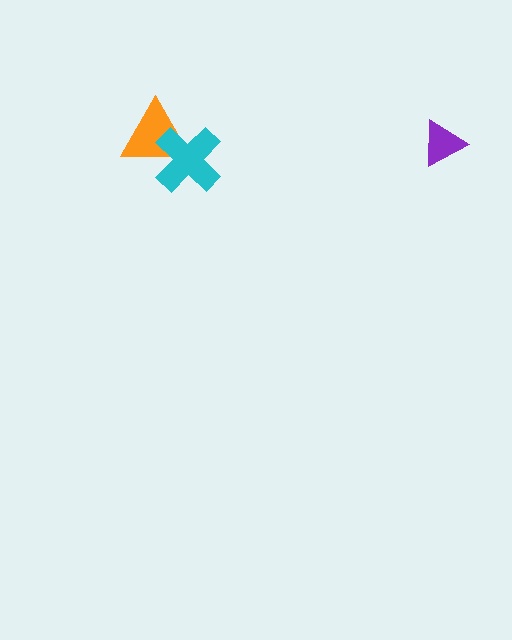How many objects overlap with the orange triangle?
1 object overlaps with the orange triangle.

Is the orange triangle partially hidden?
Yes, it is partially covered by another shape.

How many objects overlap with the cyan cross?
1 object overlaps with the cyan cross.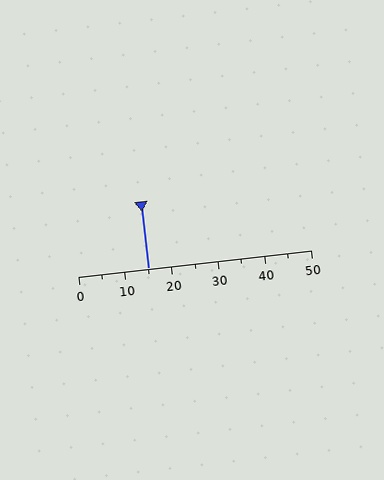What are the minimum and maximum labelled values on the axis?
The axis runs from 0 to 50.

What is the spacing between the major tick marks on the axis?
The major ticks are spaced 10 apart.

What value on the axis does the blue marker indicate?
The marker indicates approximately 15.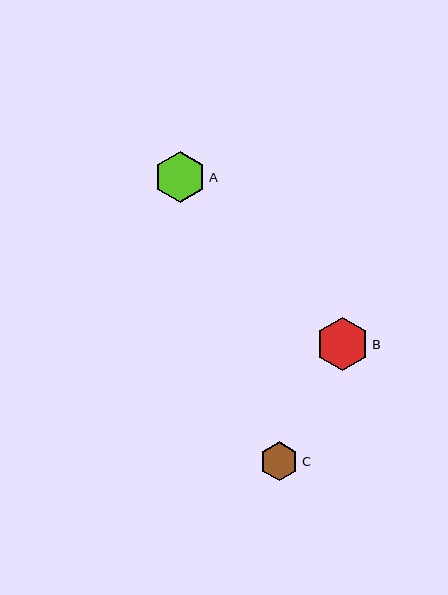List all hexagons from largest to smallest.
From largest to smallest: B, A, C.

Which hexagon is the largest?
Hexagon B is the largest with a size of approximately 53 pixels.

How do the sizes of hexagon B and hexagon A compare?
Hexagon B and hexagon A are approximately the same size.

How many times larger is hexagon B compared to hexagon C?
Hexagon B is approximately 1.4 times the size of hexagon C.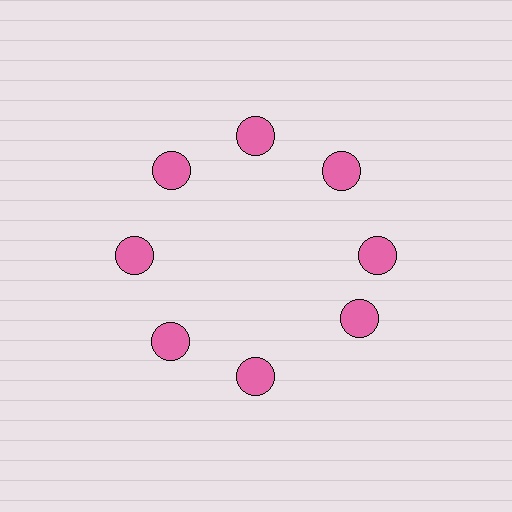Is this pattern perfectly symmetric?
No. The 8 pink circles are arranged in a ring, but one element near the 4 o'clock position is rotated out of alignment along the ring, breaking the 8-fold rotational symmetry.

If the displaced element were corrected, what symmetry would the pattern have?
It would have 8-fold rotational symmetry — the pattern would map onto itself every 45 degrees.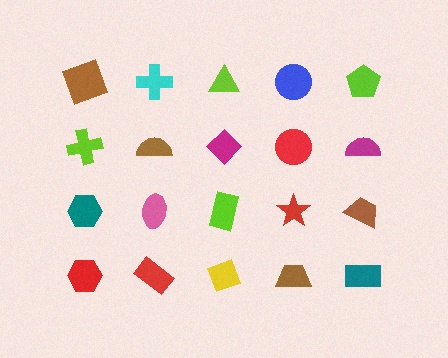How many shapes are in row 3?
5 shapes.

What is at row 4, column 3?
A yellow diamond.